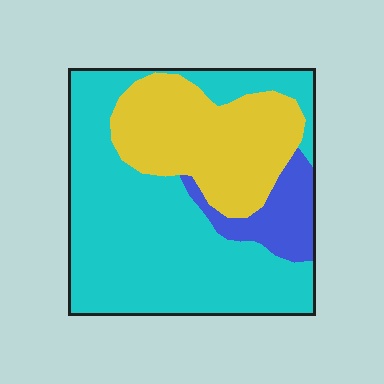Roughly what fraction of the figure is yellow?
Yellow covers roughly 30% of the figure.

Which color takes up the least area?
Blue, at roughly 10%.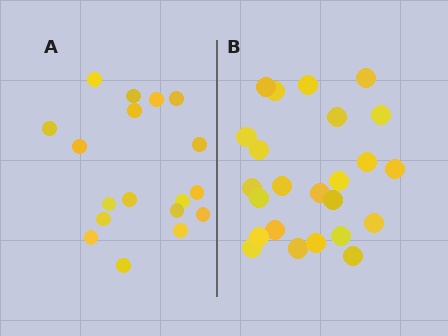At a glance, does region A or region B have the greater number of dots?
Region B (the right region) has more dots.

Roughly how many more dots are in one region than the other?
Region B has about 6 more dots than region A.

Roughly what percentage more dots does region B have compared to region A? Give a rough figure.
About 35% more.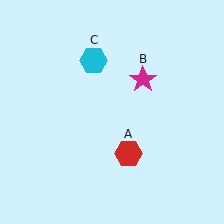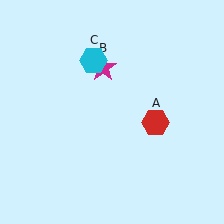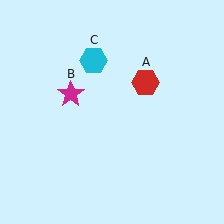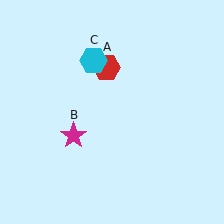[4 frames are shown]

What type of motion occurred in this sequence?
The red hexagon (object A), magenta star (object B) rotated counterclockwise around the center of the scene.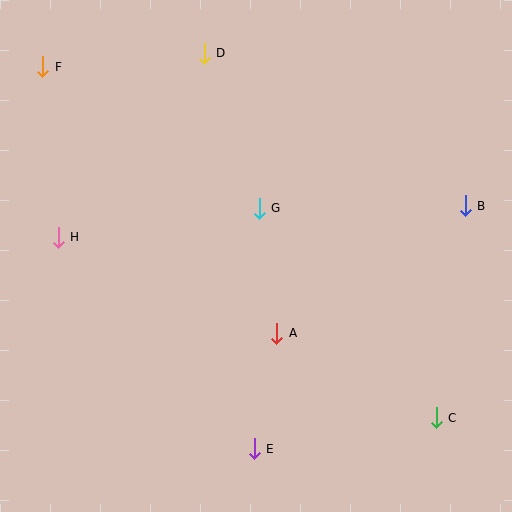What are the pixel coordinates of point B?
Point B is at (465, 206).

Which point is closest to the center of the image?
Point G at (259, 208) is closest to the center.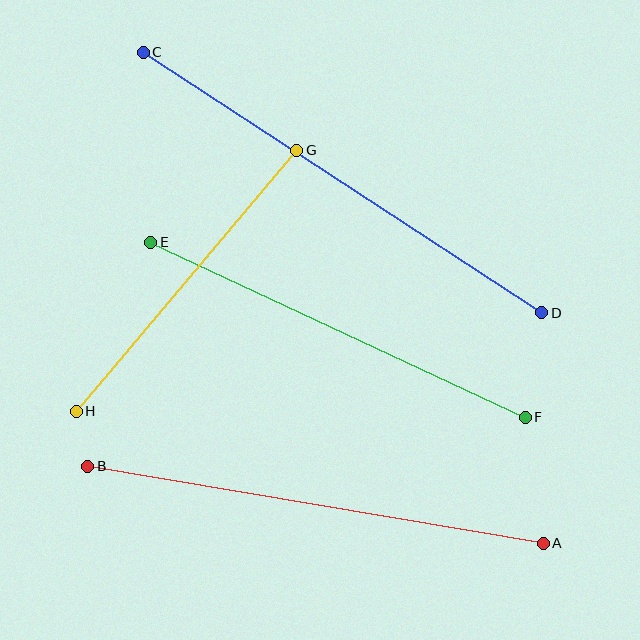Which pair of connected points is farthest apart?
Points C and D are farthest apart.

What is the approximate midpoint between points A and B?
The midpoint is at approximately (315, 505) pixels.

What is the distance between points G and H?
The distance is approximately 342 pixels.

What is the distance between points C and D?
The distance is approximately 476 pixels.